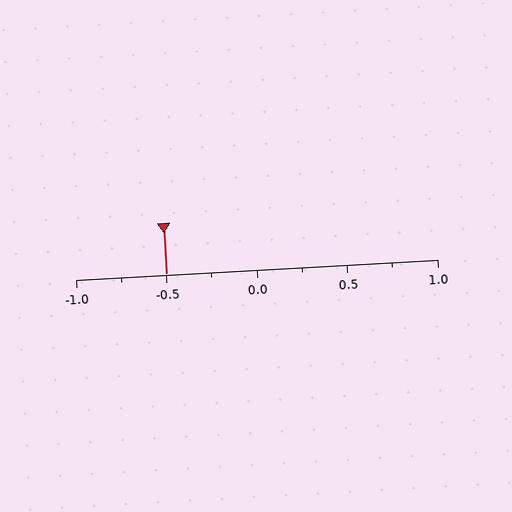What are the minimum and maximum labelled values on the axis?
The axis runs from -1.0 to 1.0.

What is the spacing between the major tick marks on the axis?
The major ticks are spaced 0.5 apart.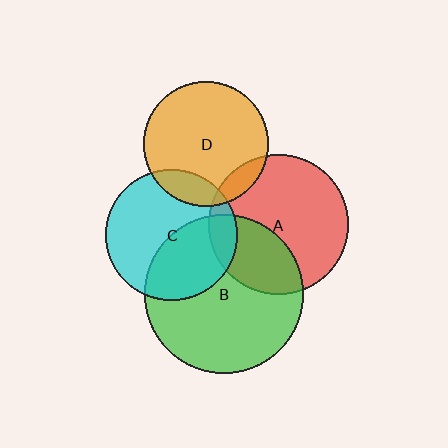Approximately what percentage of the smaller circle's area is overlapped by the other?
Approximately 10%.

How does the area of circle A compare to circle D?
Approximately 1.3 times.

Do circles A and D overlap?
Yes.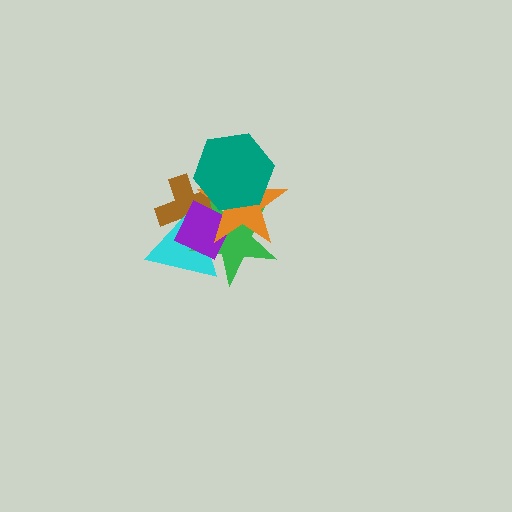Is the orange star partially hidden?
Yes, it is partially covered by another shape.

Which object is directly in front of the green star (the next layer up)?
The purple diamond is directly in front of the green star.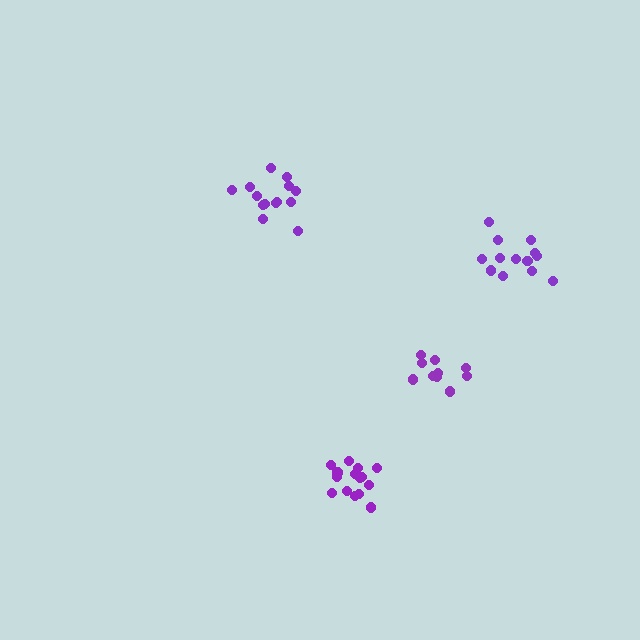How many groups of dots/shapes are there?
There are 4 groups.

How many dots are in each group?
Group 1: 13 dots, Group 2: 10 dots, Group 3: 15 dots, Group 4: 14 dots (52 total).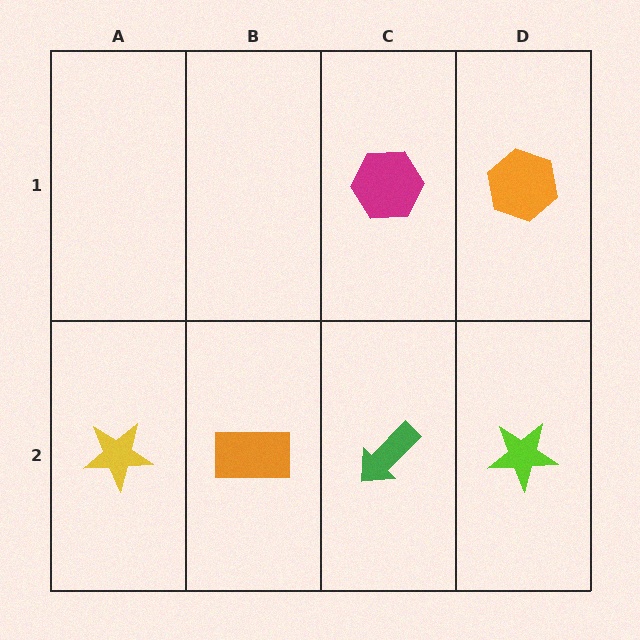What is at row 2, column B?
An orange rectangle.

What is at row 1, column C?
A magenta hexagon.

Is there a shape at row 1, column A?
No, that cell is empty.